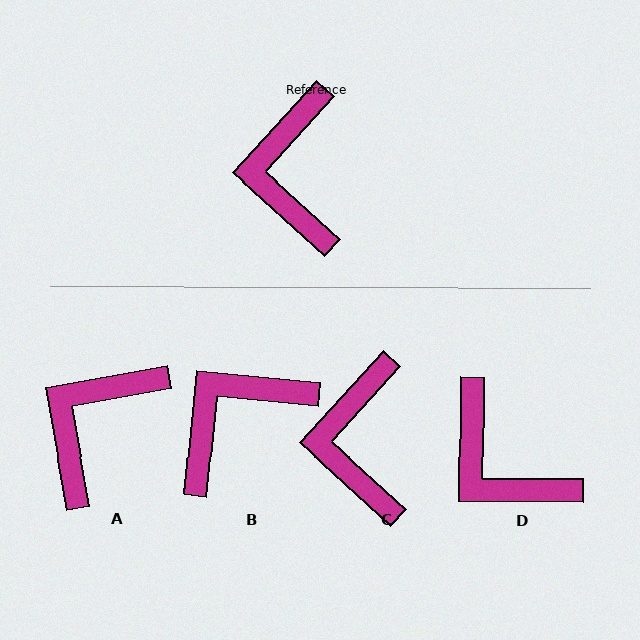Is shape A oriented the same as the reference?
No, it is off by about 37 degrees.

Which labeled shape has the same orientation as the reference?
C.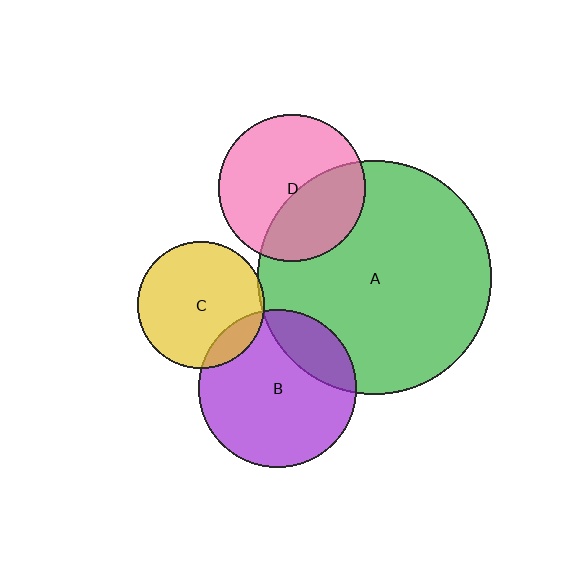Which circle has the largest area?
Circle A (green).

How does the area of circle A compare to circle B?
Approximately 2.2 times.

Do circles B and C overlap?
Yes.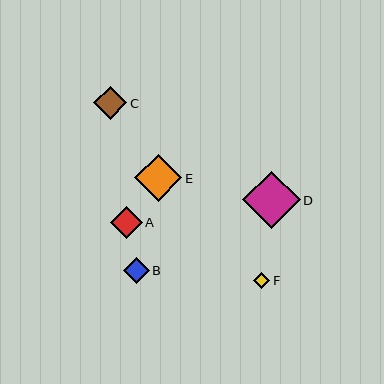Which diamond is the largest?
Diamond D is the largest with a size of approximately 58 pixels.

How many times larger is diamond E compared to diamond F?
Diamond E is approximately 2.9 times the size of diamond F.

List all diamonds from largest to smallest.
From largest to smallest: D, E, C, A, B, F.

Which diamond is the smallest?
Diamond F is the smallest with a size of approximately 16 pixels.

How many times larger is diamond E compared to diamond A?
Diamond E is approximately 1.5 times the size of diamond A.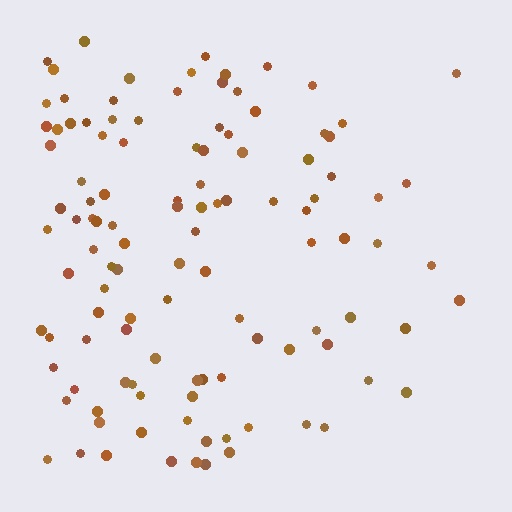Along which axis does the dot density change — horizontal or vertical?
Horizontal.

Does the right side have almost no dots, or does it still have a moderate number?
Still a moderate number, just noticeably fewer than the left.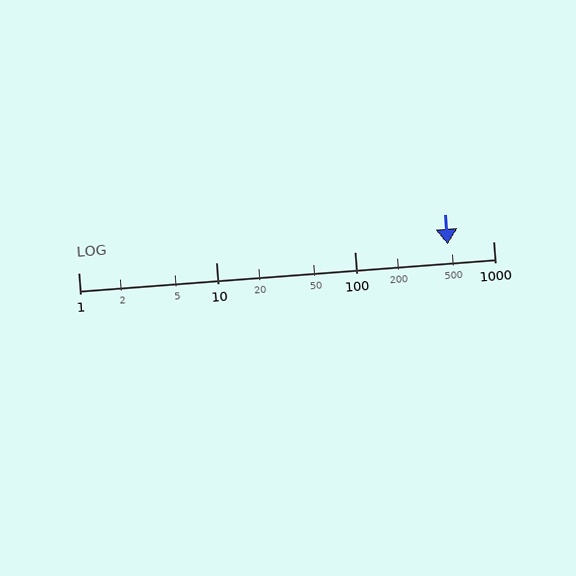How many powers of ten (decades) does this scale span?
The scale spans 3 decades, from 1 to 1000.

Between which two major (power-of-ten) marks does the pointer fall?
The pointer is between 100 and 1000.